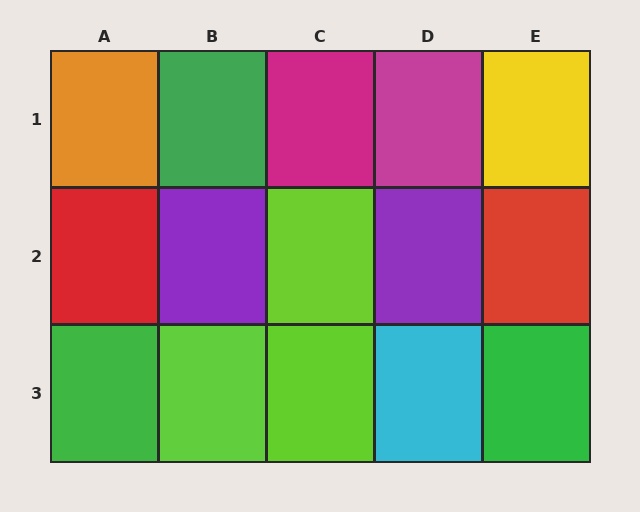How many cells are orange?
1 cell is orange.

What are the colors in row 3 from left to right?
Green, lime, lime, cyan, green.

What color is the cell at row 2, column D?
Purple.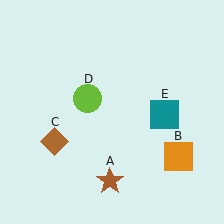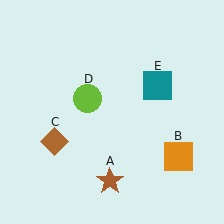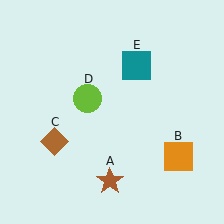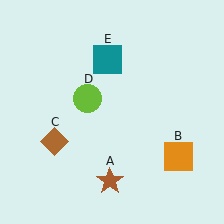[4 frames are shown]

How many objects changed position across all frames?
1 object changed position: teal square (object E).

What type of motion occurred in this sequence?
The teal square (object E) rotated counterclockwise around the center of the scene.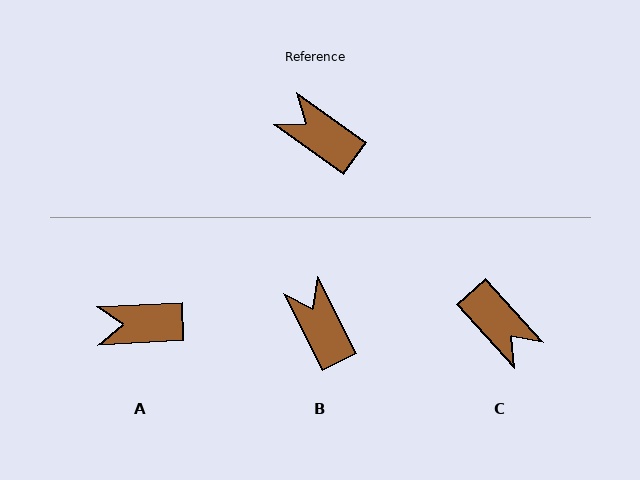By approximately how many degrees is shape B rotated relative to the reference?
Approximately 28 degrees clockwise.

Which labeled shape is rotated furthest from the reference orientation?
C, about 168 degrees away.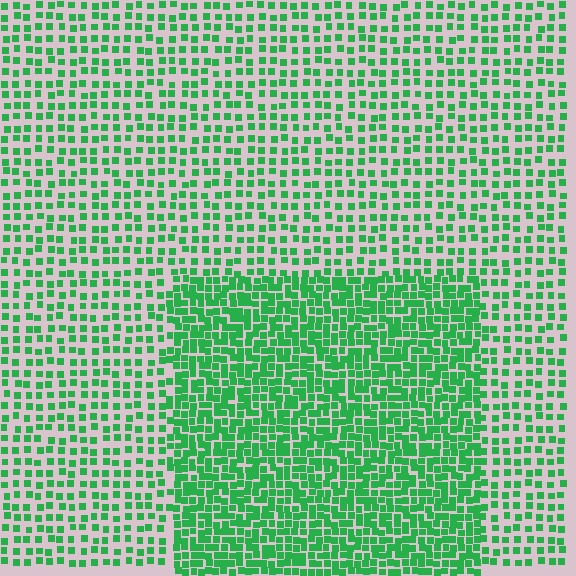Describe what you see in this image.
The image contains small green elements arranged at two different densities. A rectangle-shaped region is visible where the elements are more densely packed than the surrounding area.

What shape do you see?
I see a rectangle.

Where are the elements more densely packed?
The elements are more densely packed inside the rectangle boundary.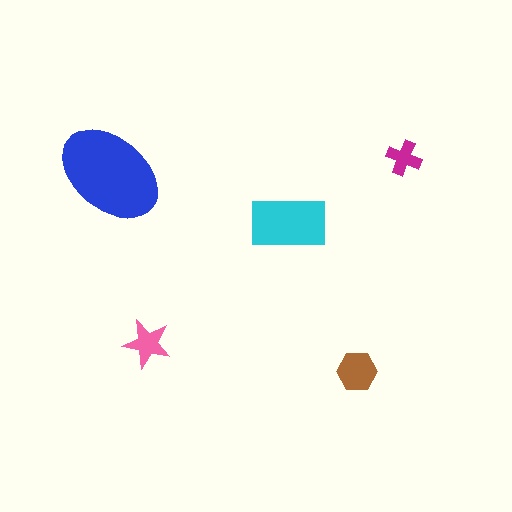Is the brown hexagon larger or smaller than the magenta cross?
Larger.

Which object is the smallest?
The magenta cross.